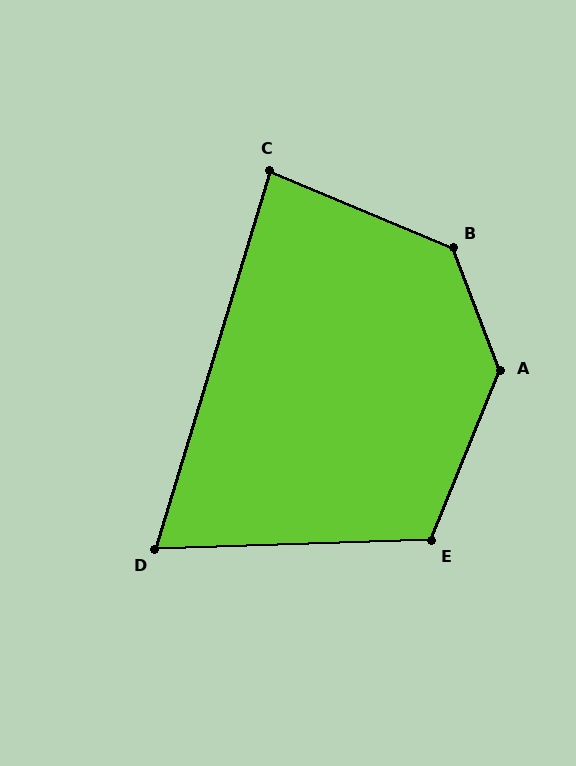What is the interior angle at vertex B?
Approximately 134 degrees (obtuse).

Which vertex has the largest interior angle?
A, at approximately 137 degrees.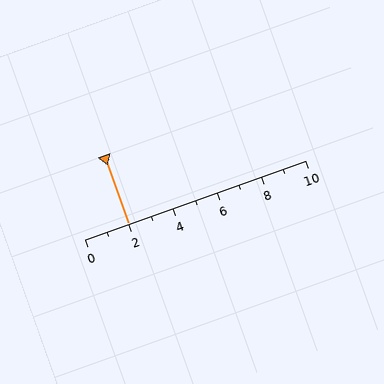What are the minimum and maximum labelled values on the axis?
The axis runs from 0 to 10.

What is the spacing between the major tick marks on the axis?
The major ticks are spaced 2 apart.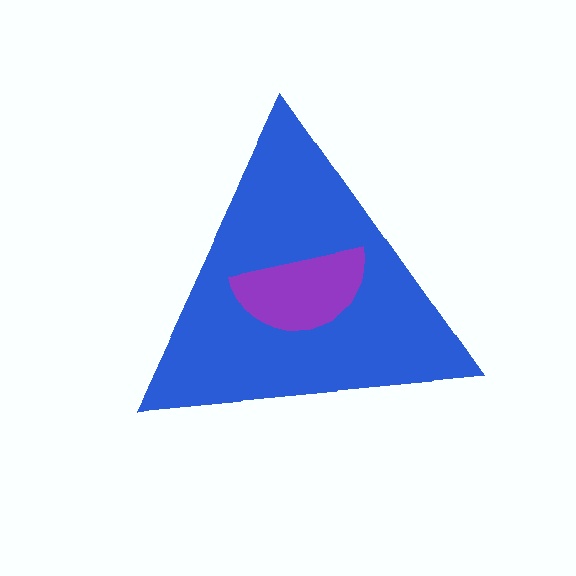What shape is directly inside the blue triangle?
The purple semicircle.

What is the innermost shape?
The purple semicircle.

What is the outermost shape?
The blue triangle.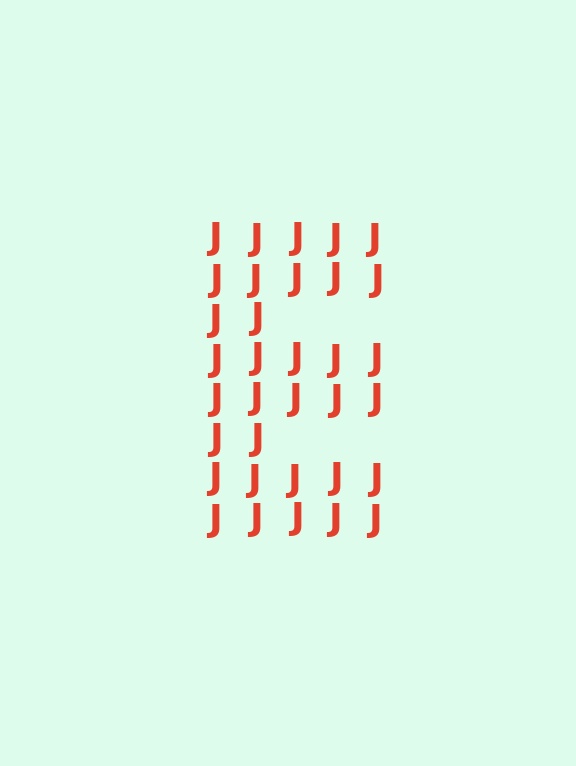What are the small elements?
The small elements are letter J's.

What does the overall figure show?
The overall figure shows the letter E.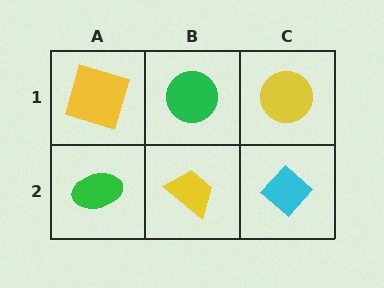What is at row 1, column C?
A yellow circle.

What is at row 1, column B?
A green circle.